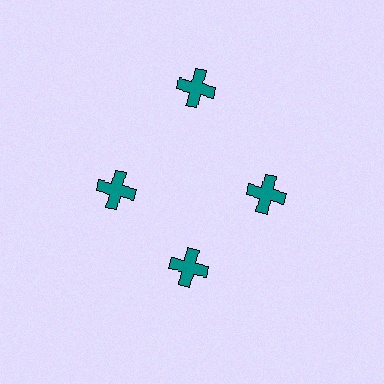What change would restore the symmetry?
The symmetry would be restored by moving it inward, back onto the ring so that all 4 crosses sit at equal angles and equal distance from the center.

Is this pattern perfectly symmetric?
No. The 4 teal crosses are arranged in a ring, but one element near the 12 o'clock position is pushed outward from the center, breaking the 4-fold rotational symmetry.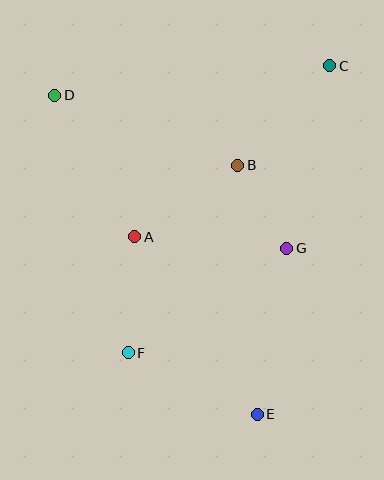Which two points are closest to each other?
Points B and G are closest to each other.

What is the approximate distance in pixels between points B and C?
The distance between B and C is approximately 135 pixels.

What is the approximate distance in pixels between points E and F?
The distance between E and F is approximately 143 pixels.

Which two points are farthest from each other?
Points D and E are farthest from each other.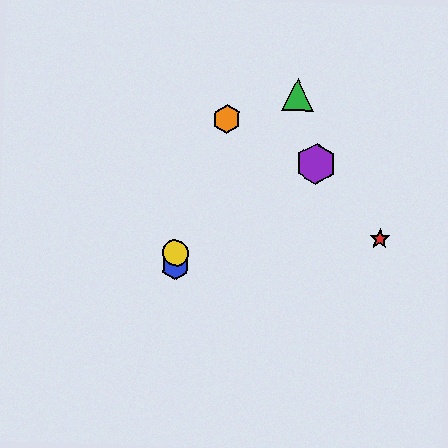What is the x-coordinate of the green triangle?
The green triangle is at x≈298.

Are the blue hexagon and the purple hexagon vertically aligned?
No, the blue hexagon is at x≈175 and the purple hexagon is at x≈316.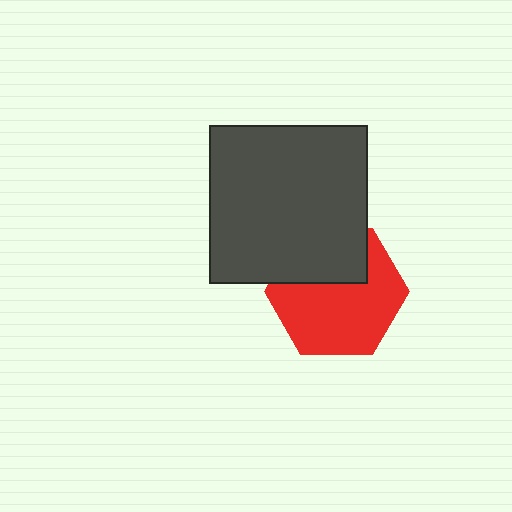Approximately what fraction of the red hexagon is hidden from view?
Roughly 33% of the red hexagon is hidden behind the dark gray square.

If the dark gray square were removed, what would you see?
You would see the complete red hexagon.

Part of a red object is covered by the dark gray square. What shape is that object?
It is a hexagon.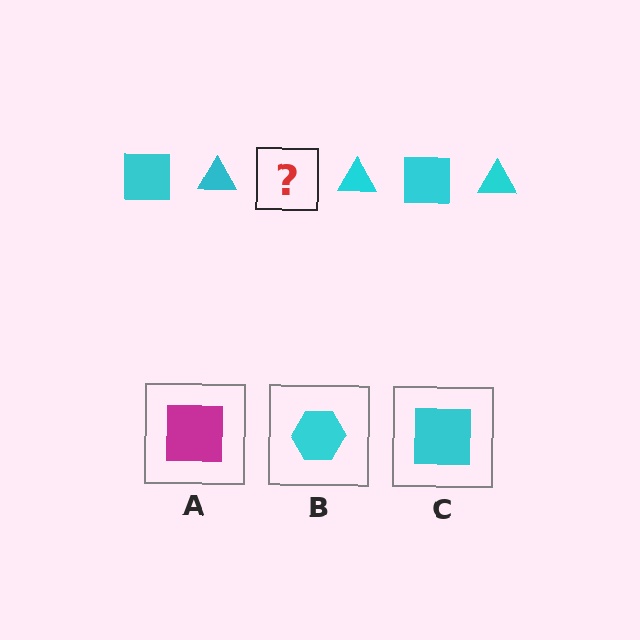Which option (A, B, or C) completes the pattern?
C.